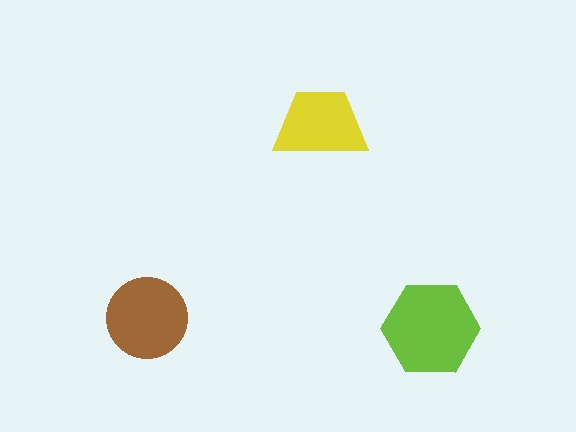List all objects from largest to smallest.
The lime hexagon, the brown circle, the yellow trapezoid.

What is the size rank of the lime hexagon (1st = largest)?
1st.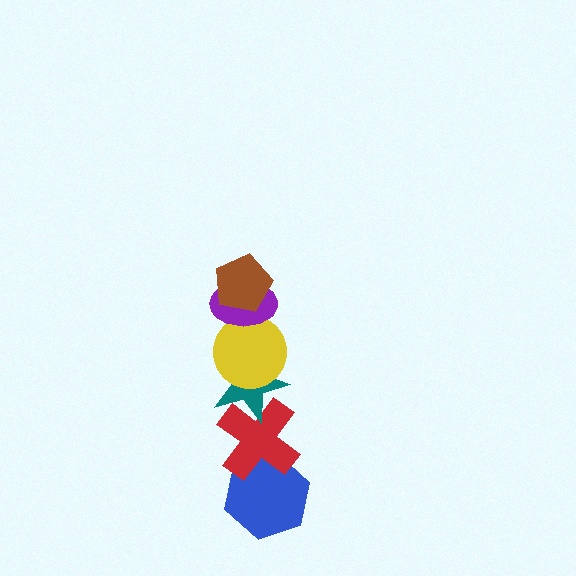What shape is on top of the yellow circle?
The purple ellipse is on top of the yellow circle.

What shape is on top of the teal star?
The yellow circle is on top of the teal star.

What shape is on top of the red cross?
The teal star is on top of the red cross.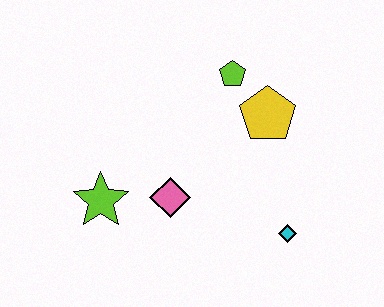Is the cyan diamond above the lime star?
No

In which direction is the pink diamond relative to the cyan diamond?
The pink diamond is to the left of the cyan diamond.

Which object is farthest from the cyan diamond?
The lime star is farthest from the cyan diamond.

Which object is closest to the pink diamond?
The lime star is closest to the pink diamond.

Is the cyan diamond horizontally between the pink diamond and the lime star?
No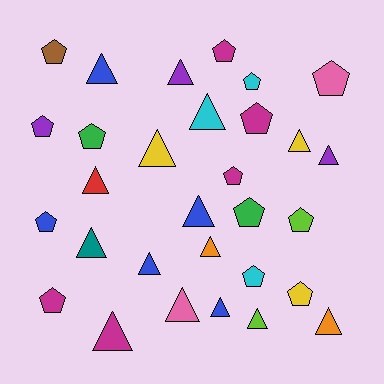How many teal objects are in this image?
There is 1 teal object.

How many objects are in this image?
There are 30 objects.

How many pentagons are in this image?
There are 14 pentagons.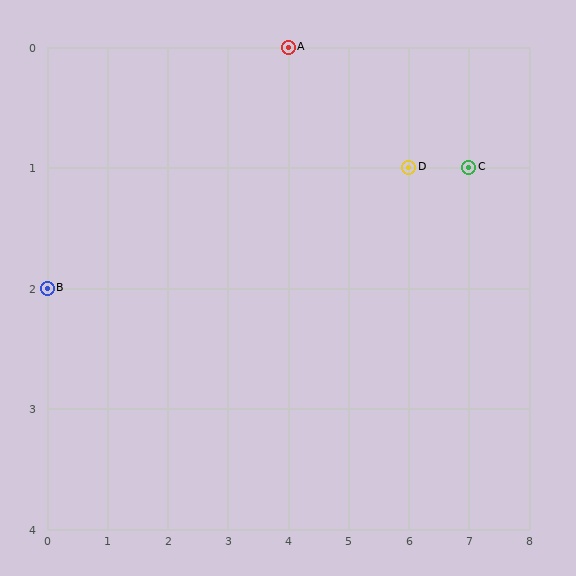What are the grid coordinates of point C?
Point C is at grid coordinates (7, 1).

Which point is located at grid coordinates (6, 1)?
Point D is at (6, 1).